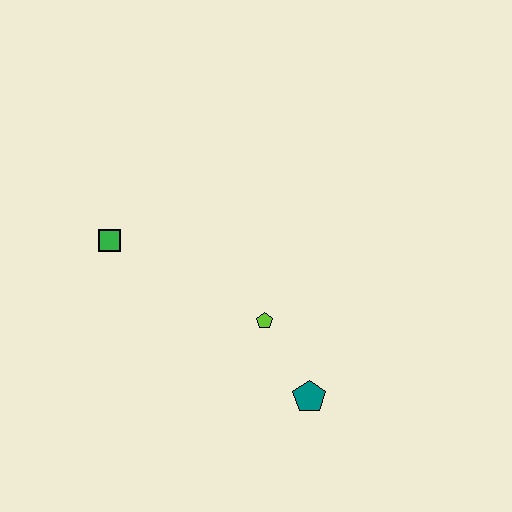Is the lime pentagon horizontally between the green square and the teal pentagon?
Yes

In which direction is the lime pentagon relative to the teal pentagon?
The lime pentagon is above the teal pentagon.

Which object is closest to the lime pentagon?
The teal pentagon is closest to the lime pentagon.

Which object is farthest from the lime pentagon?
The green square is farthest from the lime pentagon.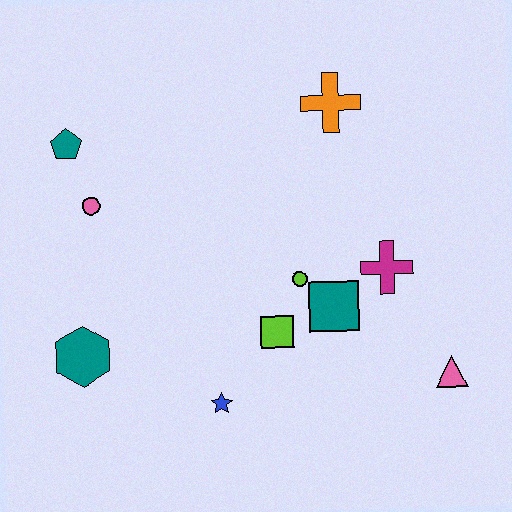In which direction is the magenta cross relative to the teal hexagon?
The magenta cross is to the right of the teal hexagon.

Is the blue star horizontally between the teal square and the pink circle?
Yes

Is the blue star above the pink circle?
No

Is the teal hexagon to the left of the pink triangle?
Yes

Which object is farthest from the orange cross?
The teal hexagon is farthest from the orange cross.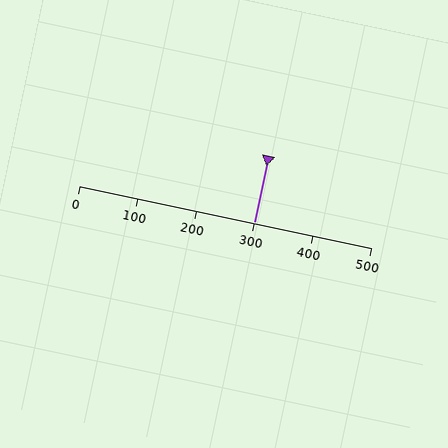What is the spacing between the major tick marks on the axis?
The major ticks are spaced 100 apart.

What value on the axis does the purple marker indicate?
The marker indicates approximately 300.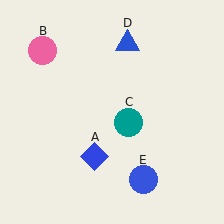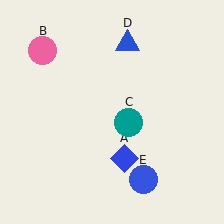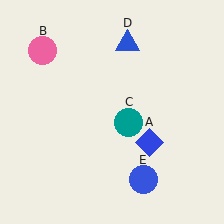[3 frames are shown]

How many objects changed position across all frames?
1 object changed position: blue diamond (object A).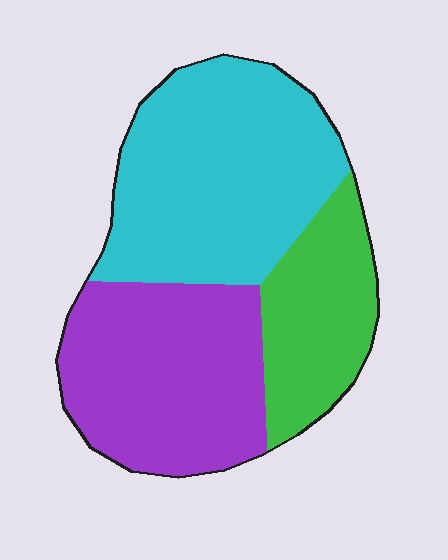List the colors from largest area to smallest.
From largest to smallest: cyan, purple, green.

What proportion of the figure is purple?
Purple covers about 35% of the figure.